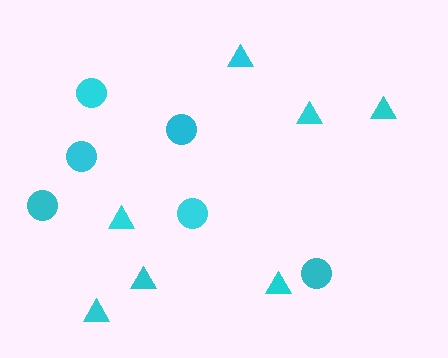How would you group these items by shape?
There are 2 groups: one group of circles (6) and one group of triangles (7).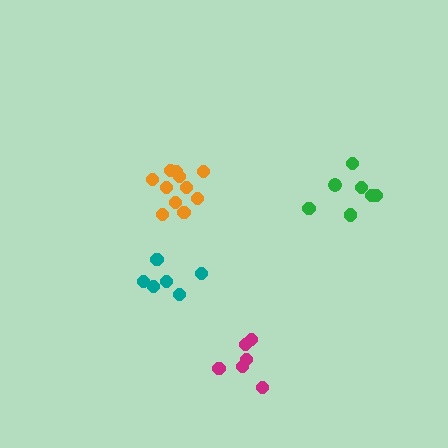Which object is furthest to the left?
The teal cluster is leftmost.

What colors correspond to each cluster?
The clusters are colored: magenta, orange, green, teal.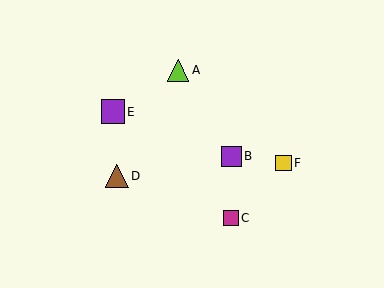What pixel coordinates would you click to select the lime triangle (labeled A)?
Click at (178, 70) to select the lime triangle A.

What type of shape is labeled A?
Shape A is a lime triangle.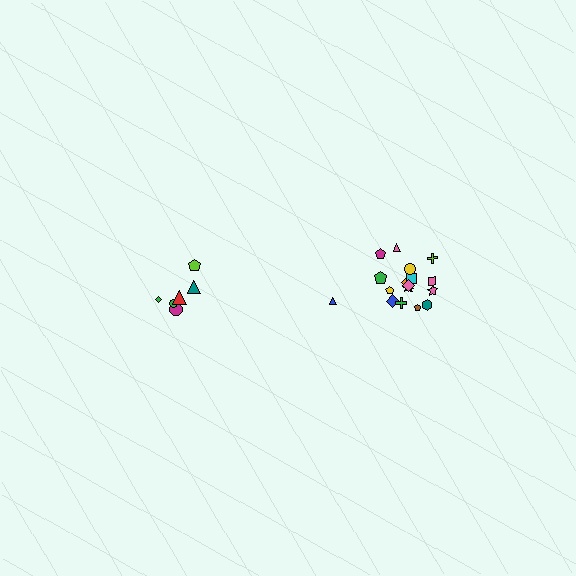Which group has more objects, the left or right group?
The right group.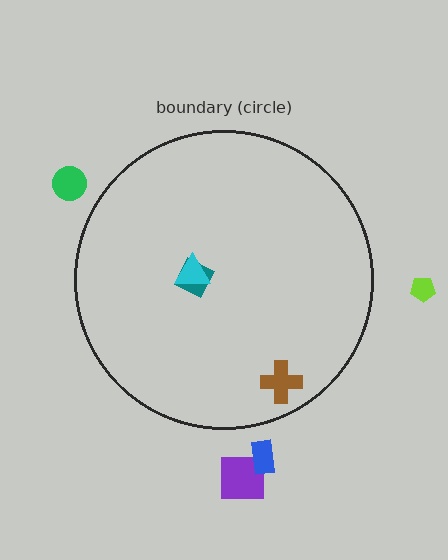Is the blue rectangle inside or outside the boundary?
Outside.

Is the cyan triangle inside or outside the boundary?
Inside.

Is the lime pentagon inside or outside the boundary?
Outside.